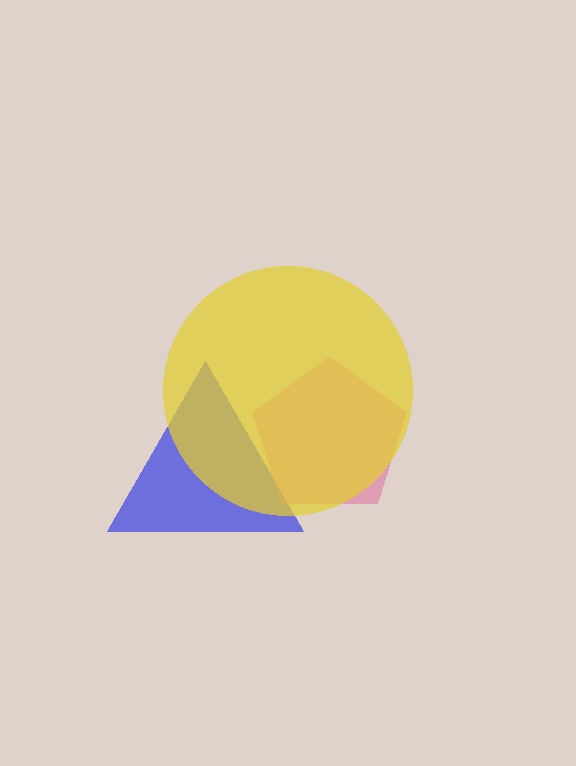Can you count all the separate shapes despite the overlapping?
Yes, there are 3 separate shapes.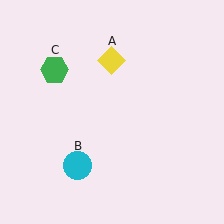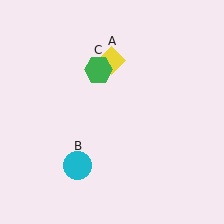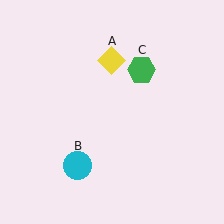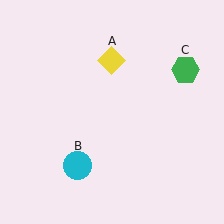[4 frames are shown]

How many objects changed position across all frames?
1 object changed position: green hexagon (object C).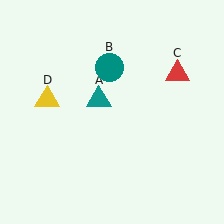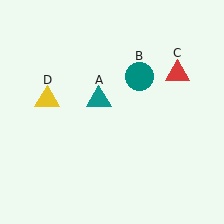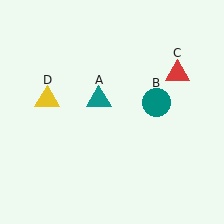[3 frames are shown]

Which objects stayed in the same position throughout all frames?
Teal triangle (object A) and red triangle (object C) and yellow triangle (object D) remained stationary.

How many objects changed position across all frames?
1 object changed position: teal circle (object B).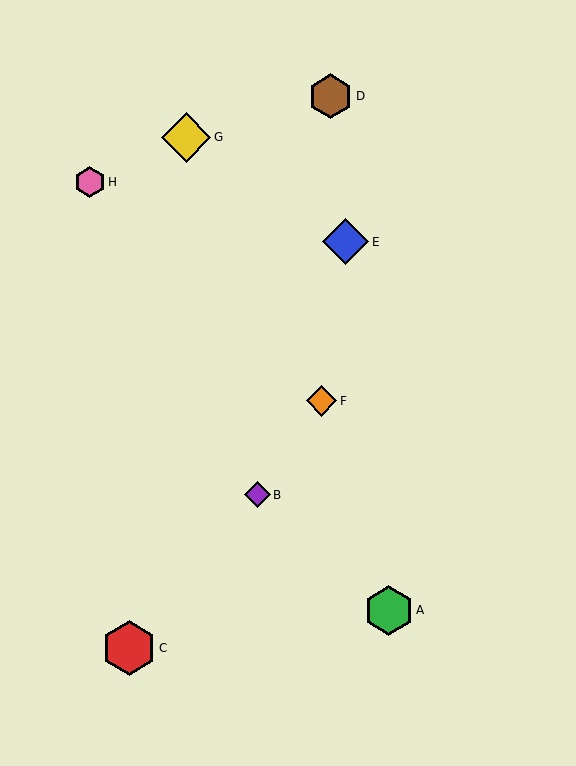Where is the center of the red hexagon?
The center of the red hexagon is at (129, 648).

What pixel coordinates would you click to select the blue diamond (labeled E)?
Click at (345, 242) to select the blue diamond E.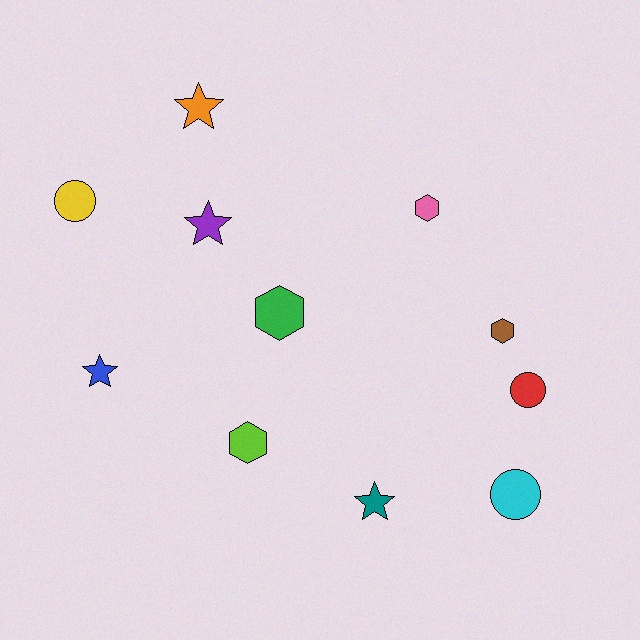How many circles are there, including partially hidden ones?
There are 3 circles.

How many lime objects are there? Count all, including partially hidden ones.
There is 1 lime object.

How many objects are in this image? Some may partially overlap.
There are 11 objects.